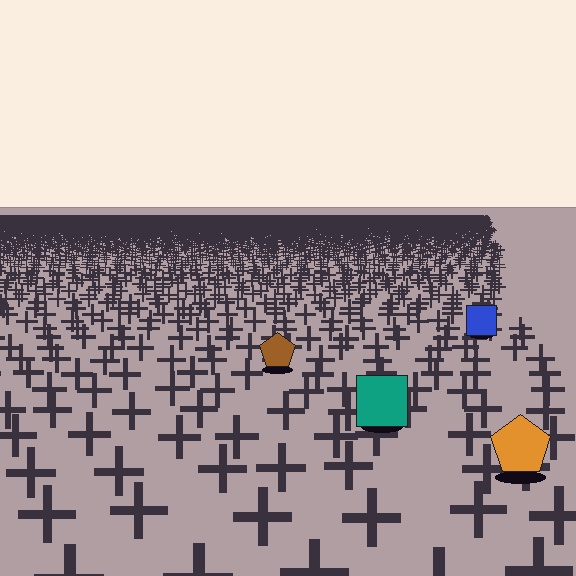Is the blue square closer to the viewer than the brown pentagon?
No. The brown pentagon is closer — you can tell from the texture gradient: the ground texture is coarser near it.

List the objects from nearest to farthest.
From nearest to farthest: the orange pentagon, the teal square, the brown pentagon, the blue square.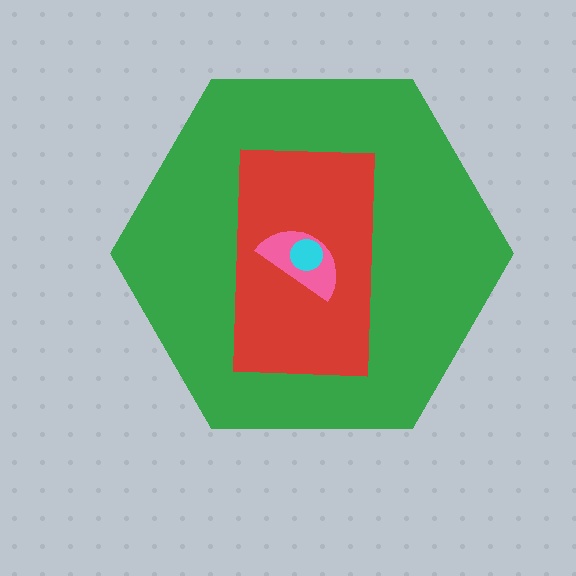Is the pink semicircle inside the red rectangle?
Yes.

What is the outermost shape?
The green hexagon.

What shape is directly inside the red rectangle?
The pink semicircle.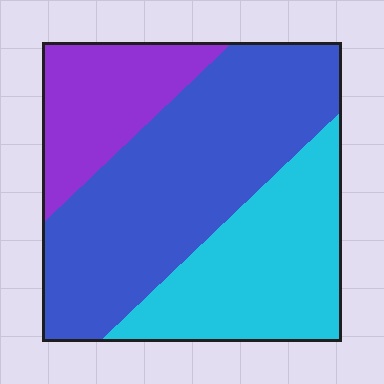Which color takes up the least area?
Purple, at roughly 20%.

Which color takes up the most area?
Blue, at roughly 50%.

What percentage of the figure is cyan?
Cyan covers around 30% of the figure.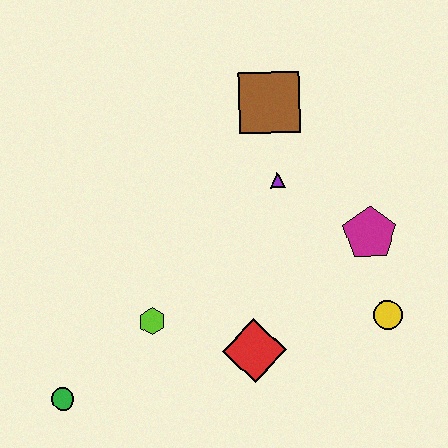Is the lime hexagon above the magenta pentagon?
No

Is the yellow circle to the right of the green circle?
Yes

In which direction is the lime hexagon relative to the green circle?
The lime hexagon is to the right of the green circle.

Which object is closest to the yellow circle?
The magenta pentagon is closest to the yellow circle.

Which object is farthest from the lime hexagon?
The brown square is farthest from the lime hexagon.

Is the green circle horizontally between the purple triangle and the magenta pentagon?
No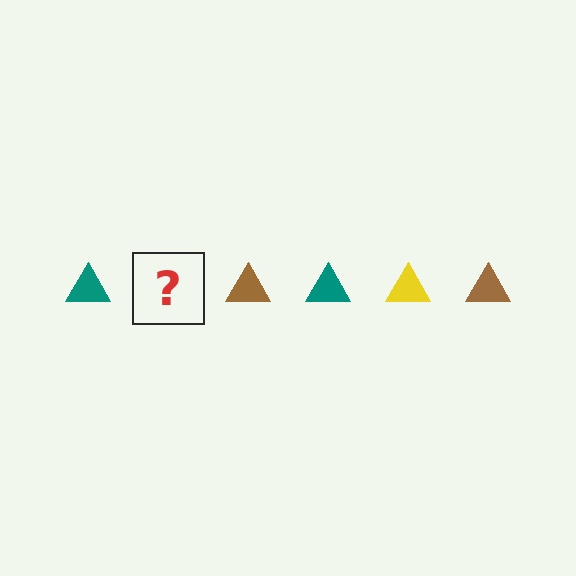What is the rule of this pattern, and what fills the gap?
The rule is that the pattern cycles through teal, yellow, brown triangles. The gap should be filled with a yellow triangle.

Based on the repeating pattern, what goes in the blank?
The blank should be a yellow triangle.